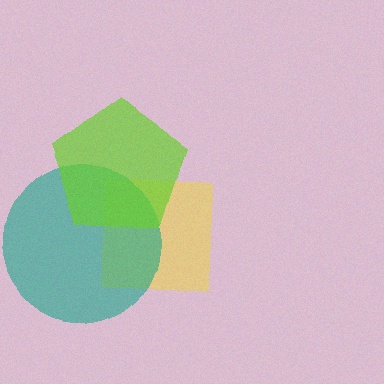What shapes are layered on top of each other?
The layered shapes are: a yellow square, a teal circle, a lime pentagon.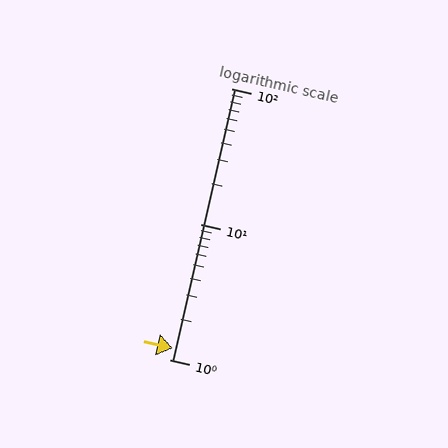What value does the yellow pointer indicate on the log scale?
The pointer indicates approximately 1.2.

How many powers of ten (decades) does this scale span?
The scale spans 2 decades, from 1 to 100.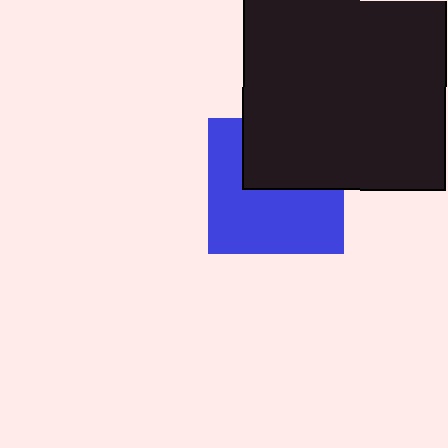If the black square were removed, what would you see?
You would see the complete blue square.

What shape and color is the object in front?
The object in front is a black square.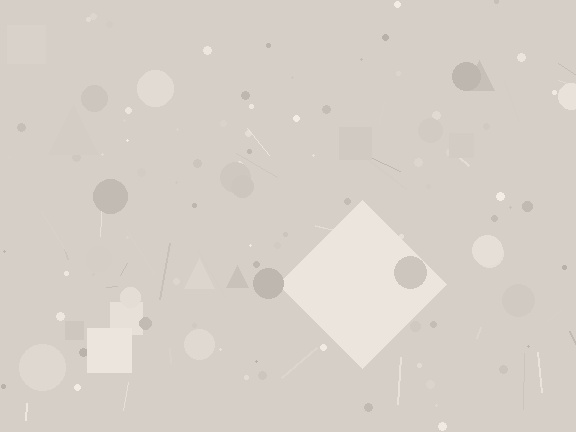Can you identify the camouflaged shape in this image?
The camouflaged shape is a diamond.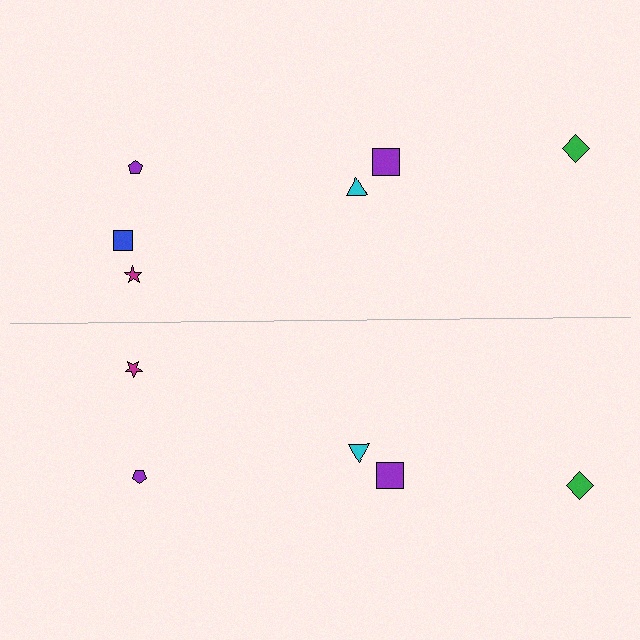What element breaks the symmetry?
A blue square is missing from the bottom side.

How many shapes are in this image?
There are 11 shapes in this image.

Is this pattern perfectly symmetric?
No, the pattern is not perfectly symmetric. A blue square is missing from the bottom side.